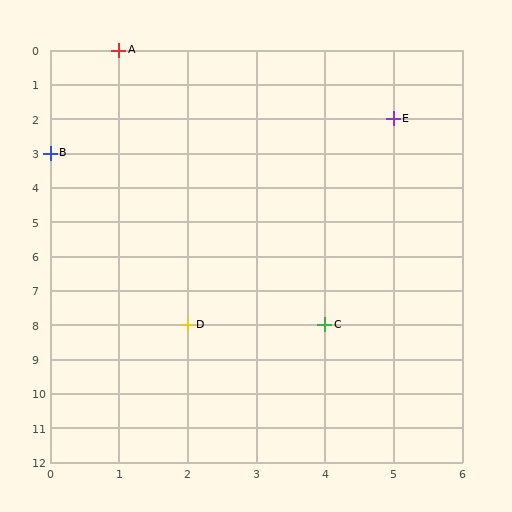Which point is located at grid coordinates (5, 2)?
Point E is at (5, 2).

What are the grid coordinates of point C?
Point C is at grid coordinates (4, 8).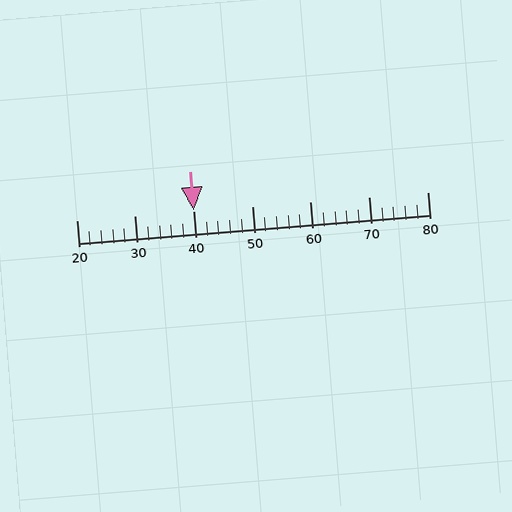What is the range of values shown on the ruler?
The ruler shows values from 20 to 80.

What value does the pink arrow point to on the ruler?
The pink arrow points to approximately 40.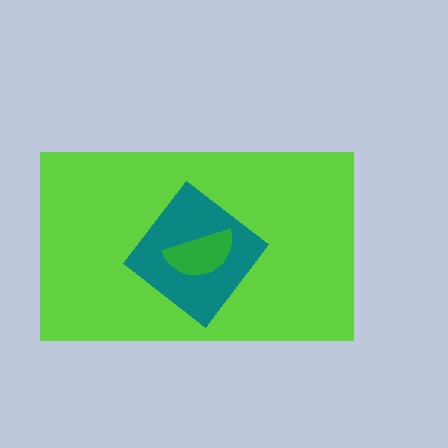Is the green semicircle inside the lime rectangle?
Yes.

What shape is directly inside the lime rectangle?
The teal diamond.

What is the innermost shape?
The green semicircle.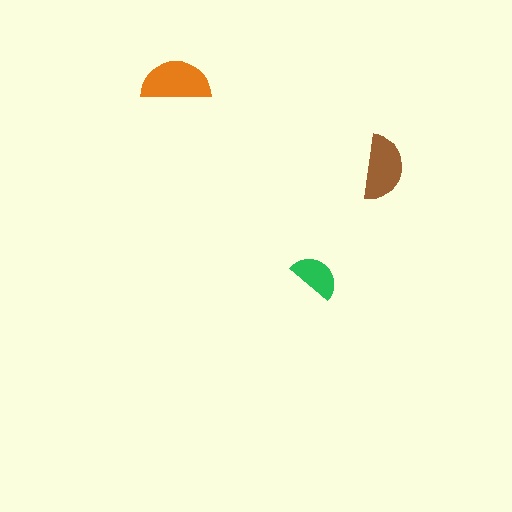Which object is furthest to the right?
The brown semicircle is rightmost.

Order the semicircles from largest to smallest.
the orange one, the brown one, the green one.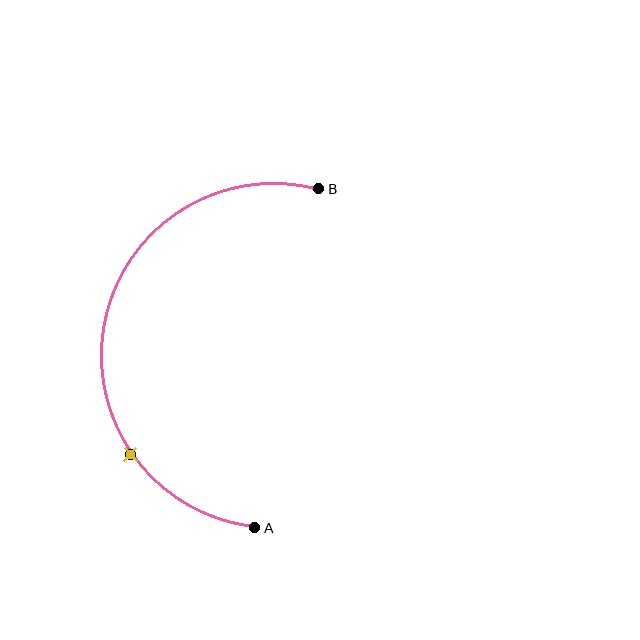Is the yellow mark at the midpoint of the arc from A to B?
No. The yellow mark lies on the arc but is closer to endpoint A. The arc midpoint would be at the point on the curve equidistant along the arc from both A and B.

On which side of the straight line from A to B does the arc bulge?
The arc bulges to the left of the straight line connecting A and B.